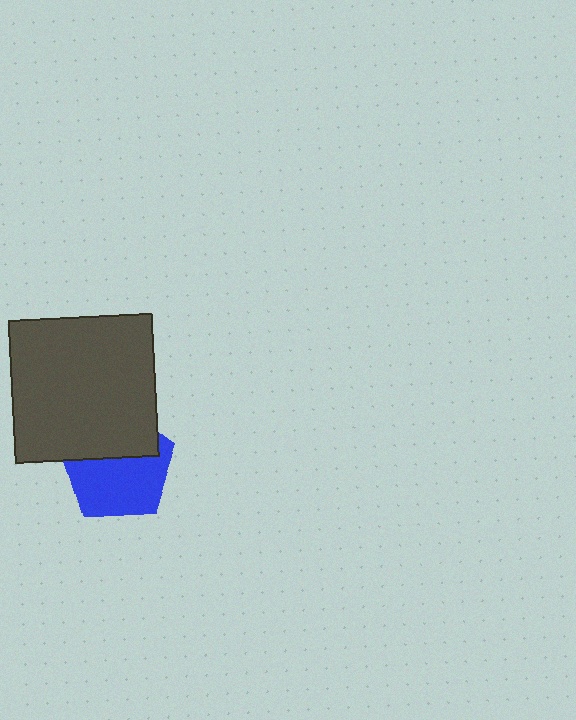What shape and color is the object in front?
The object in front is a dark gray square.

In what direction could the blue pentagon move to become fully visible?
The blue pentagon could move down. That would shift it out from behind the dark gray square entirely.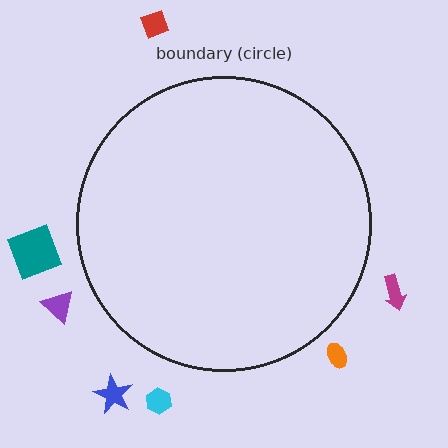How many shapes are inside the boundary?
0 inside, 7 outside.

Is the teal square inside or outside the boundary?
Outside.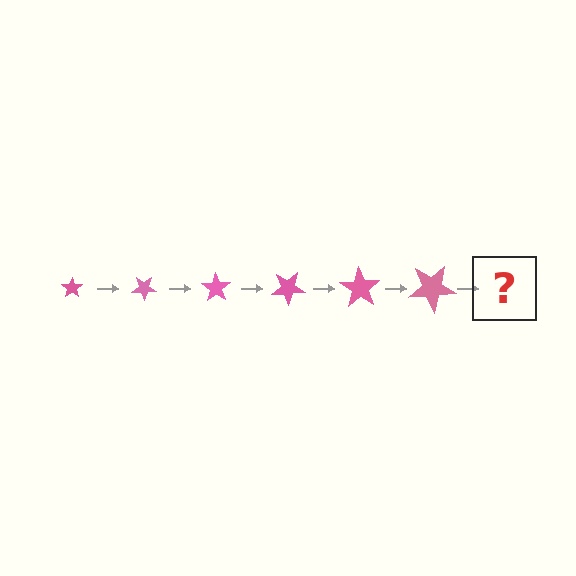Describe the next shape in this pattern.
It should be a star, larger than the previous one and rotated 210 degrees from the start.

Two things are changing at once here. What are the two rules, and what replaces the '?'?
The two rules are that the star grows larger each step and it rotates 35 degrees each step. The '?' should be a star, larger than the previous one and rotated 210 degrees from the start.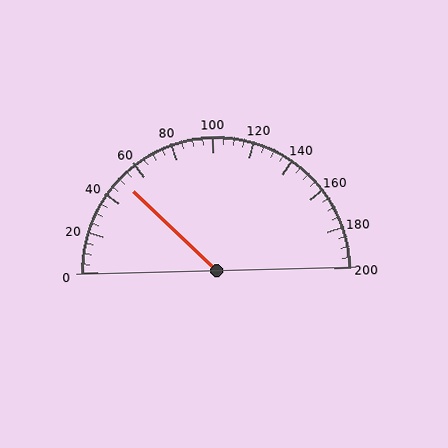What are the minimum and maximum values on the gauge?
The gauge ranges from 0 to 200.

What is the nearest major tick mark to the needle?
The nearest major tick mark is 40.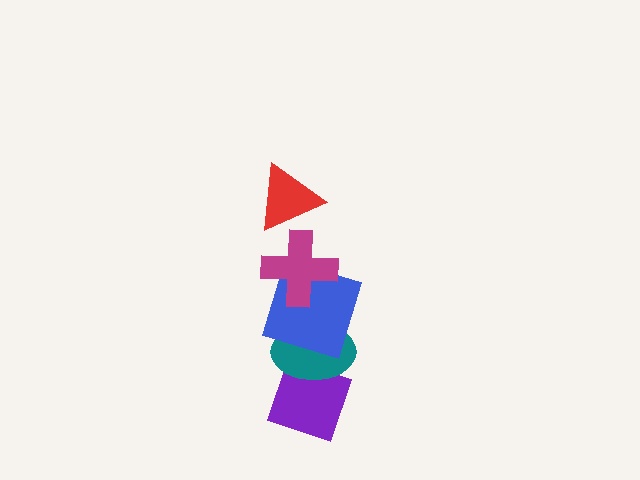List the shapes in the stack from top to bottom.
From top to bottom: the red triangle, the magenta cross, the blue square, the teal ellipse, the purple diamond.